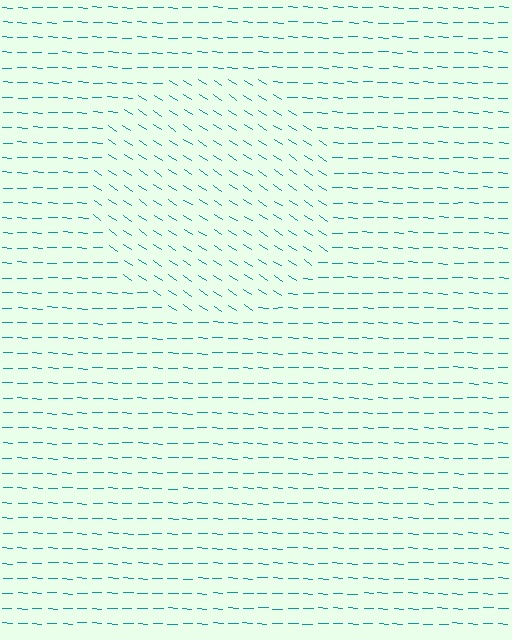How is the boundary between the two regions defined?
The boundary is defined purely by a change in line orientation (approximately 31 degrees difference). All lines are the same color and thickness.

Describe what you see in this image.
The image is filled with small teal line segments. A circle region in the image has lines oriented differently from the surrounding lines, creating a visible texture boundary.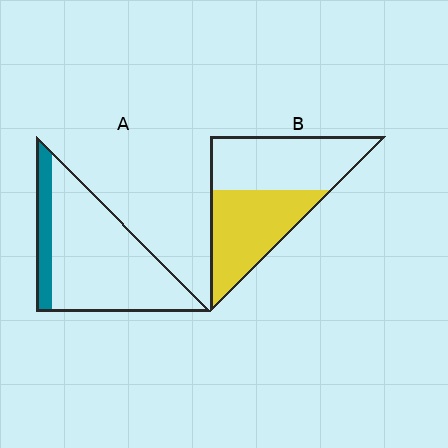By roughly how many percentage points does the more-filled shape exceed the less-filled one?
By roughly 30 percentage points (B over A).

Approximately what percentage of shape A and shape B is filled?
A is approximately 15% and B is approximately 50%.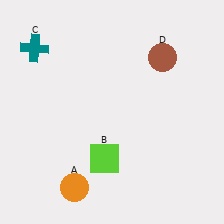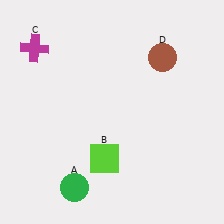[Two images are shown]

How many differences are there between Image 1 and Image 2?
There are 2 differences between the two images.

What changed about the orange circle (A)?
In Image 1, A is orange. In Image 2, it changed to green.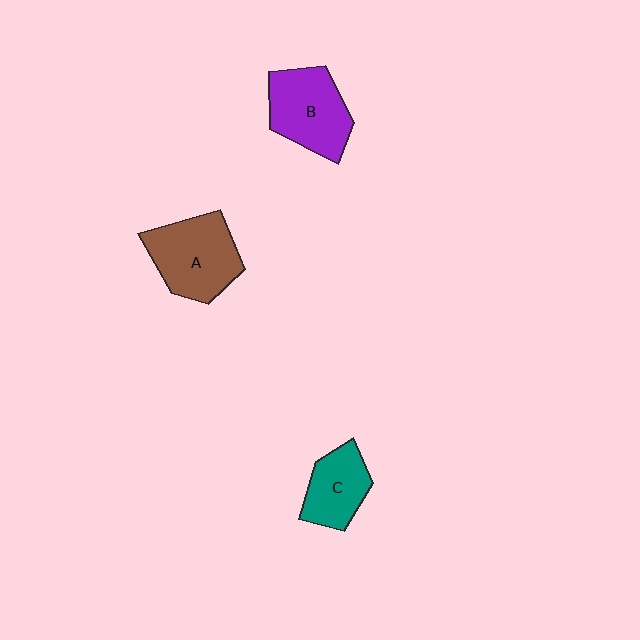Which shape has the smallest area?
Shape C (teal).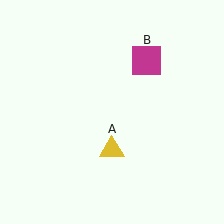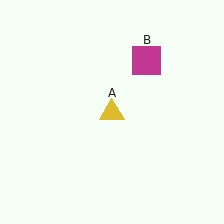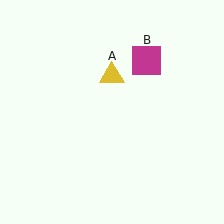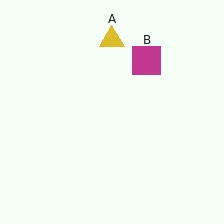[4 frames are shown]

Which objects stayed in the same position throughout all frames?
Magenta square (object B) remained stationary.